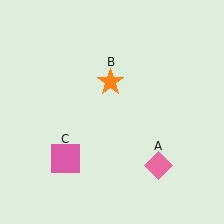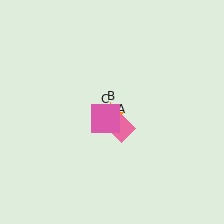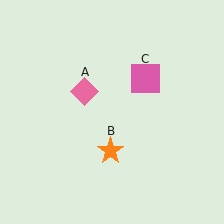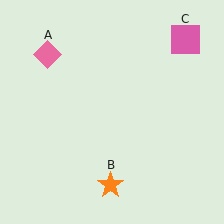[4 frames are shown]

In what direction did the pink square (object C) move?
The pink square (object C) moved up and to the right.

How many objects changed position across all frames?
3 objects changed position: pink diamond (object A), orange star (object B), pink square (object C).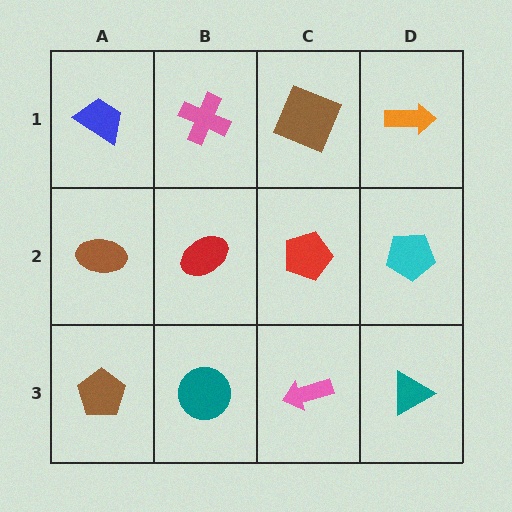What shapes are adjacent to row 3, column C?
A red pentagon (row 2, column C), a teal circle (row 3, column B), a teal triangle (row 3, column D).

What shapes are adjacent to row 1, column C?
A red pentagon (row 2, column C), a pink cross (row 1, column B), an orange arrow (row 1, column D).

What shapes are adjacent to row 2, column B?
A pink cross (row 1, column B), a teal circle (row 3, column B), a brown ellipse (row 2, column A), a red pentagon (row 2, column C).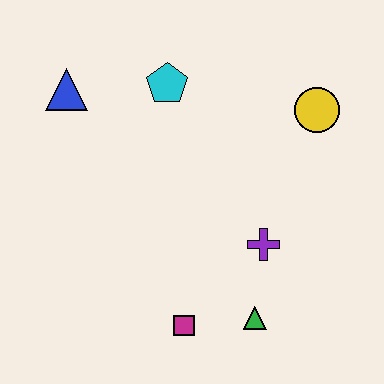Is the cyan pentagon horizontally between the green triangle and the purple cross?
No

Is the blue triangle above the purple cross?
Yes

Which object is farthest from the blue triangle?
The green triangle is farthest from the blue triangle.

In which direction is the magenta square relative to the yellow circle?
The magenta square is below the yellow circle.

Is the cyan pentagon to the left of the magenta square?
Yes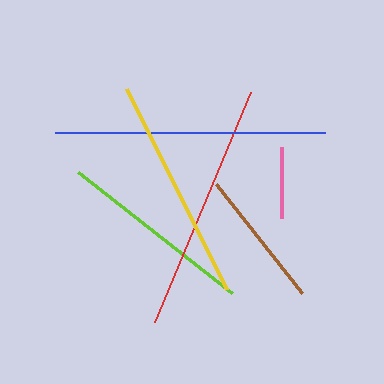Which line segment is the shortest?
The pink line is the shortest at approximately 71 pixels.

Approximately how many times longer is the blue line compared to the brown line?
The blue line is approximately 1.9 times the length of the brown line.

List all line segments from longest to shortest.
From longest to shortest: blue, red, yellow, lime, brown, pink.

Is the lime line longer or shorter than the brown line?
The lime line is longer than the brown line.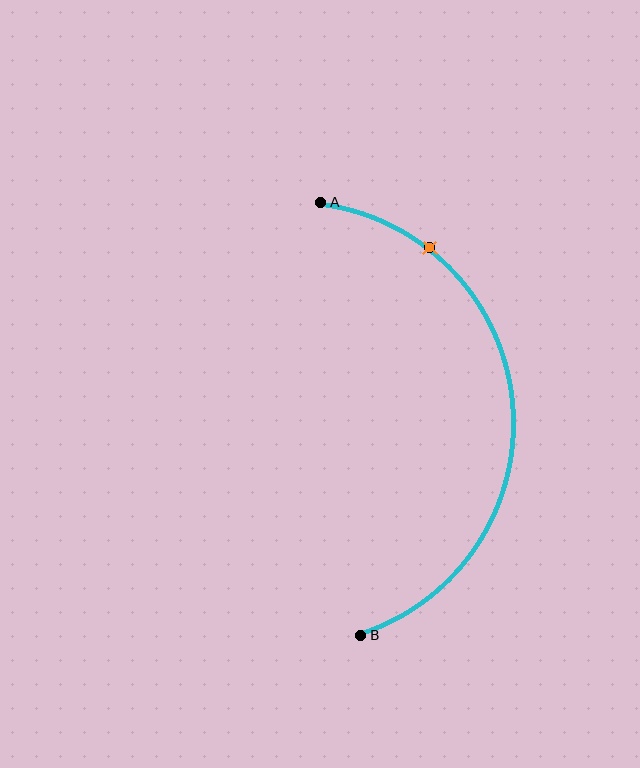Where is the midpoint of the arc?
The arc midpoint is the point on the curve farthest from the straight line joining A and B. It sits to the right of that line.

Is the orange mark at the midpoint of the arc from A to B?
No. The orange mark lies on the arc but is closer to endpoint A. The arc midpoint would be at the point on the curve equidistant along the arc from both A and B.